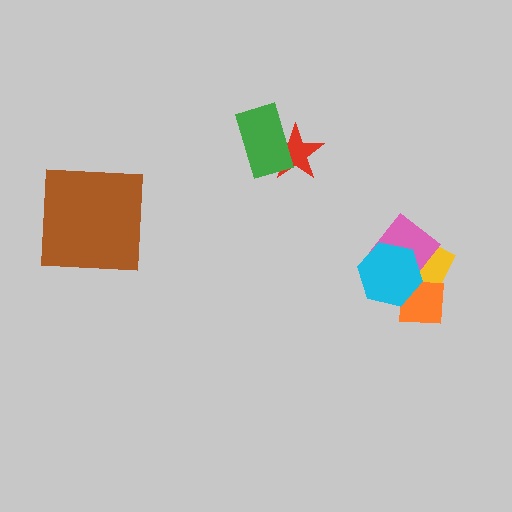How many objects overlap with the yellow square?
3 objects overlap with the yellow square.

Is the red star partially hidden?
Yes, it is partially covered by another shape.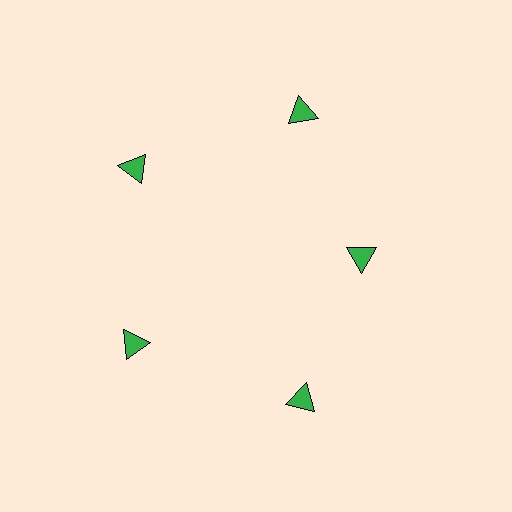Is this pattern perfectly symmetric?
No. The 5 green triangles are arranged in a ring, but one element near the 3 o'clock position is pulled inward toward the center, breaking the 5-fold rotational symmetry.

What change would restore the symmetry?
The symmetry would be restored by moving it outward, back onto the ring so that all 5 triangles sit at equal angles and equal distance from the center.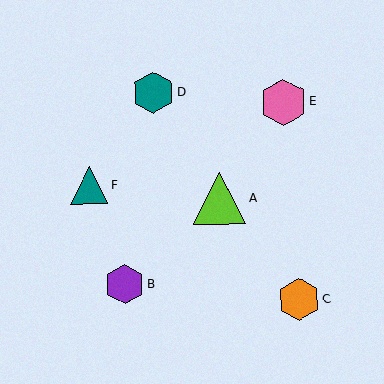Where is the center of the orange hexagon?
The center of the orange hexagon is at (299, 299).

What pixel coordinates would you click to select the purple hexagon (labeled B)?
Click at (125, 284) to select the purple hexagon B.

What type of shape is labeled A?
Shape A is a lime triangle.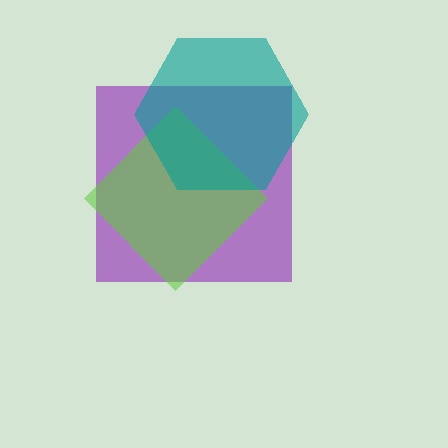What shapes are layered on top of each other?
The layered shapes are: a purple square, a lime diamond, a teal hexagon.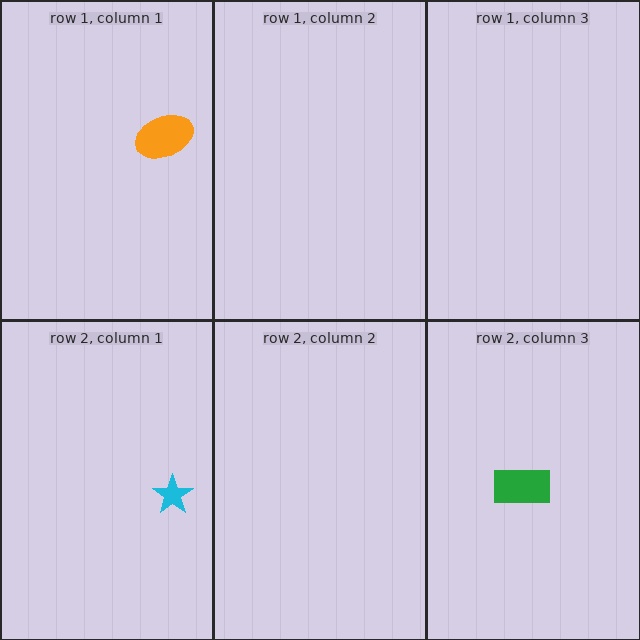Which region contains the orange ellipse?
The row 1, column 1 region.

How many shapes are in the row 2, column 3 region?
1.